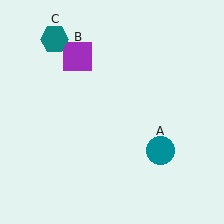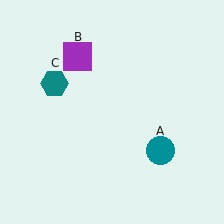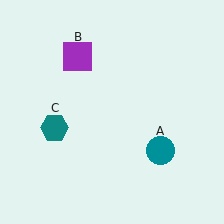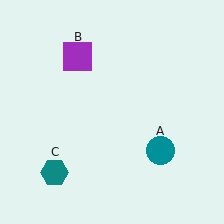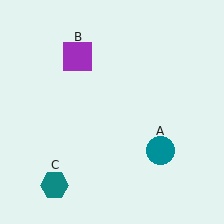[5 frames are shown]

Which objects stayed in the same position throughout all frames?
Teal circle (object A) and purple square (object B) remained stationary.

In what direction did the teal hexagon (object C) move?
The teal hexagon (object C) moved down.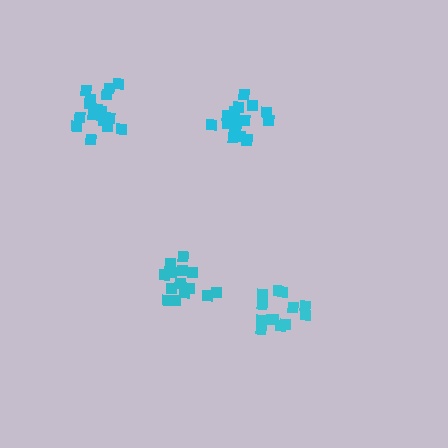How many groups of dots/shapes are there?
There are 4 groups.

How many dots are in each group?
Group 1: 15 dots, Group 2: 17 dots, Group 3: 14 dots, Group 4: 18 dots (64 total).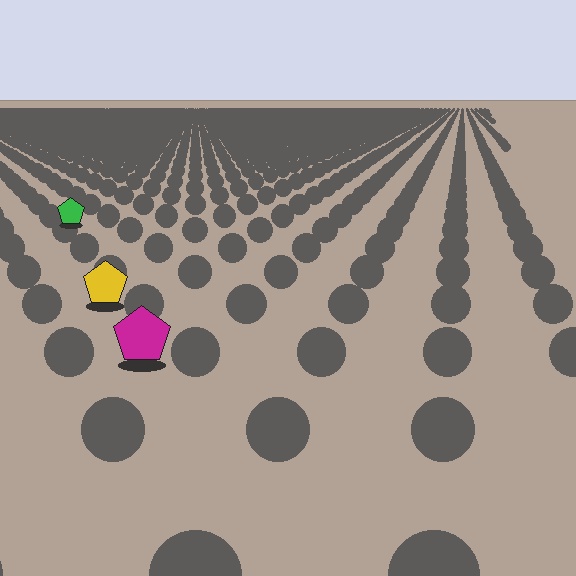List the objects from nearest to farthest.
From nearest to farthest: the magenta pentagon, the yellow pentagon, the green pentagon.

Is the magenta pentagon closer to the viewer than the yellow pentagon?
Yes. The magenta pentagon is closer — you can tell from the texture gradient: the ground texture is coarser near it.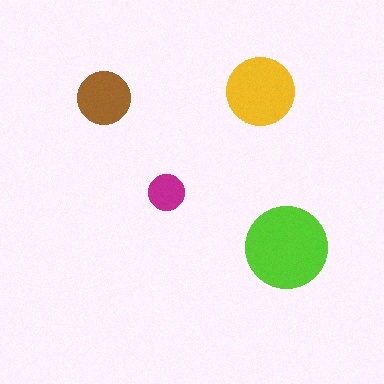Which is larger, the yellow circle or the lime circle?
The lime one.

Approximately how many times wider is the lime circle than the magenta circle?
About 2.5 times wider.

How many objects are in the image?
There are 4 objects in the image.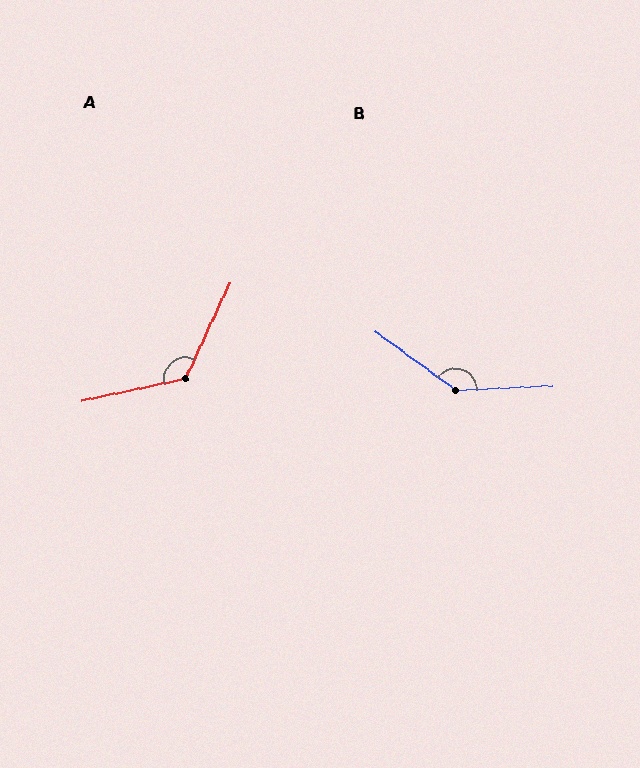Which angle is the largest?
B, at approximately 141 degrees.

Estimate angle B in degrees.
Approximately 141 degrees.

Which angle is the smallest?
A, at approximately 127 degrees.